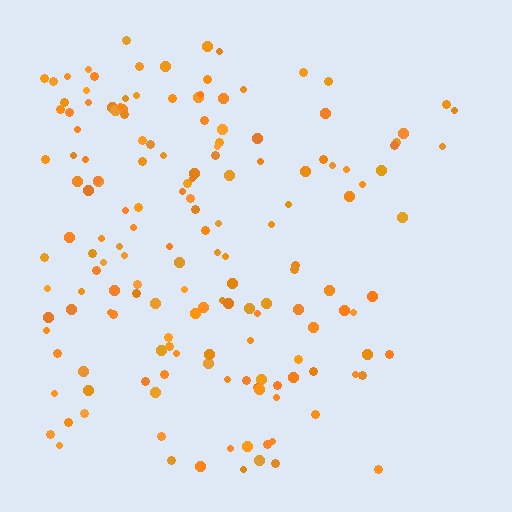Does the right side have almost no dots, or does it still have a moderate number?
Still a moderate number, just noticeably fewer than the left.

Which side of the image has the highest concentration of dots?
The left.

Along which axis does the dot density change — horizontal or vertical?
Horizontal.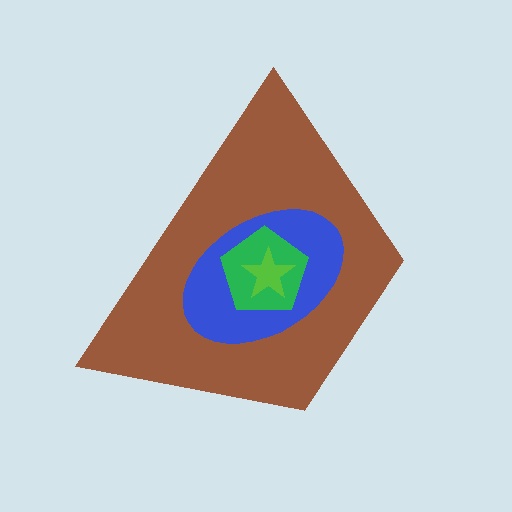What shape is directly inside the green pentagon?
The lime star.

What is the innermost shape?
The lime star.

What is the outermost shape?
The brown trapezoid.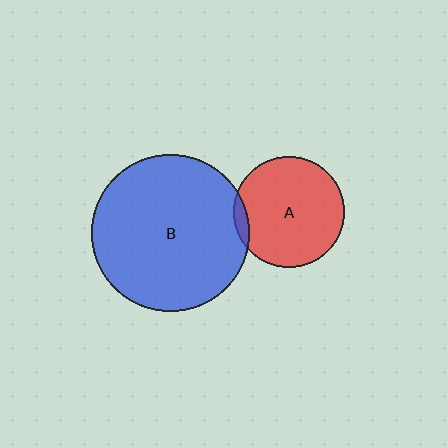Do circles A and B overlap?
Yes.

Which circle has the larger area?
Circle B (blue).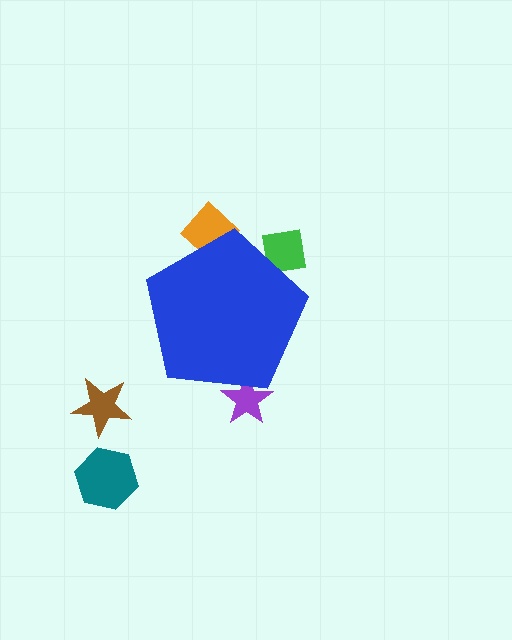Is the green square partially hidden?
Yes, the green square is partially hidden behind the blue pentagon.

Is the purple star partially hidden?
Yes, the purple star is partially hidden behind the blue pentagon.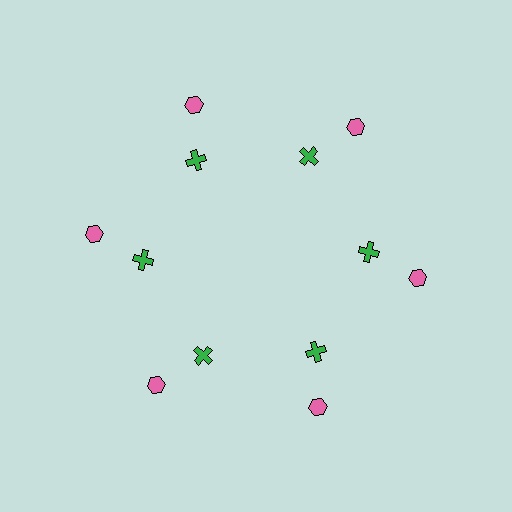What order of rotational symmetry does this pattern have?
This pattern has 6-fold rotational symmetry.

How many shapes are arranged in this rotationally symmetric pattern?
There are 12 shapes, arranged in 6 groups of 2.